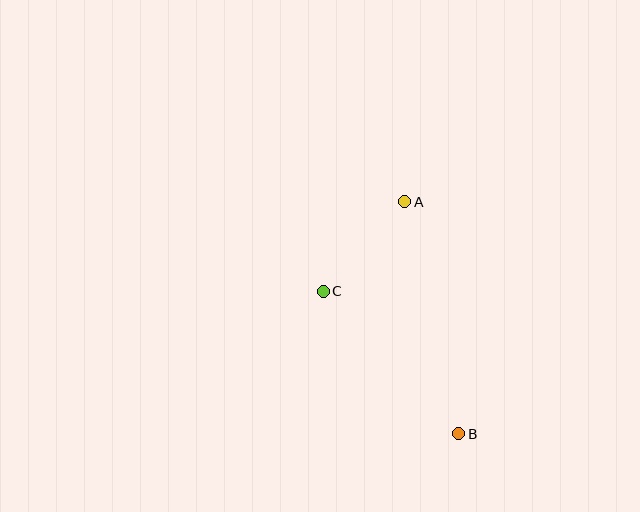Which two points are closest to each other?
Points A and C are closest to each other.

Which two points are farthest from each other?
Points A and B are farthest from each other.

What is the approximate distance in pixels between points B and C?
The distance between B and C is approximately 196 pixels.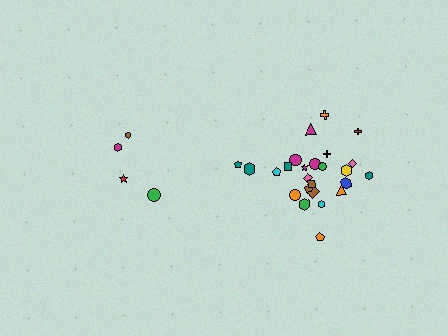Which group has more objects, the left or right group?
The right group.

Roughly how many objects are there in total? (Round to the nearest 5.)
Roughly 30 objects in total.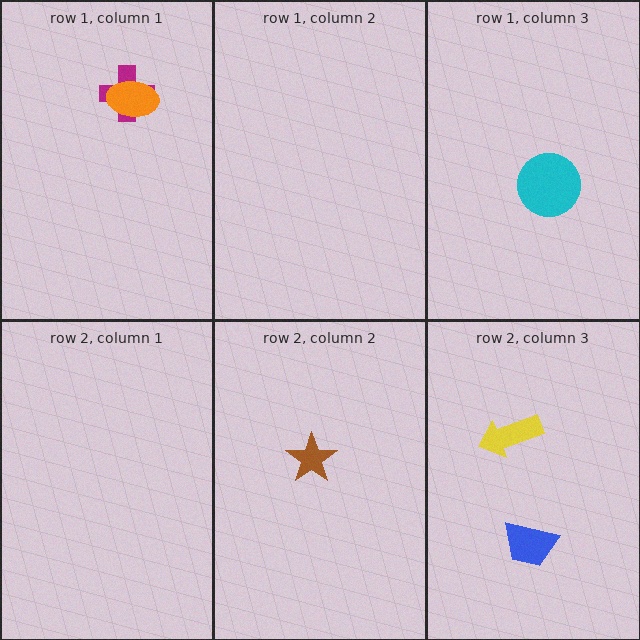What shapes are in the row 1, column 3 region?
The cyan circle.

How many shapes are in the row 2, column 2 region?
1.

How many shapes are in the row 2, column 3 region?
2.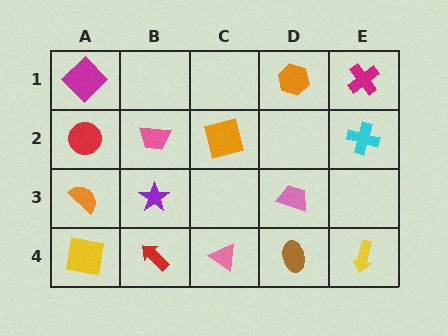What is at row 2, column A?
A red circle.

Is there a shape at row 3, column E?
No, that cell is empty.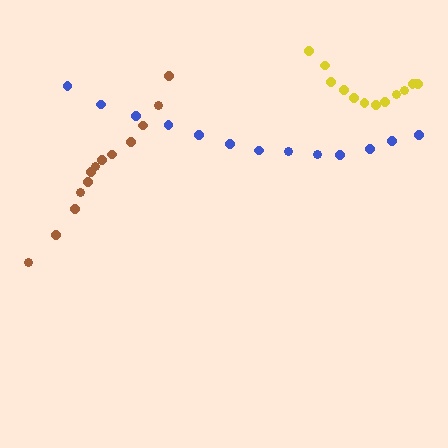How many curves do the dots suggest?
There are 3 distinct paths.